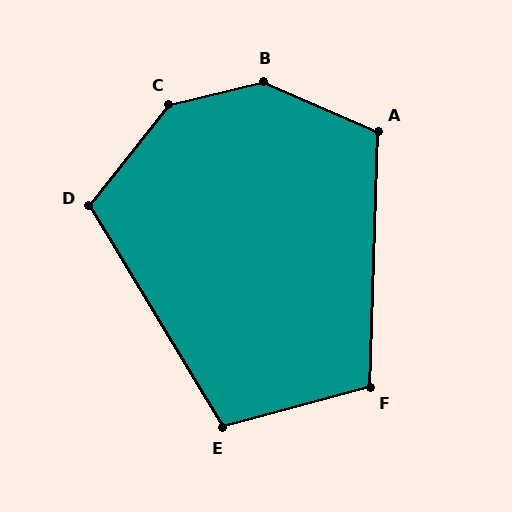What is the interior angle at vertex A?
Approximately 112 degrees (obtuse).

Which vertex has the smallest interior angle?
E, at approximately 106 degrees.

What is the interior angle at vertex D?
Approximately 111 degrees (obtuse).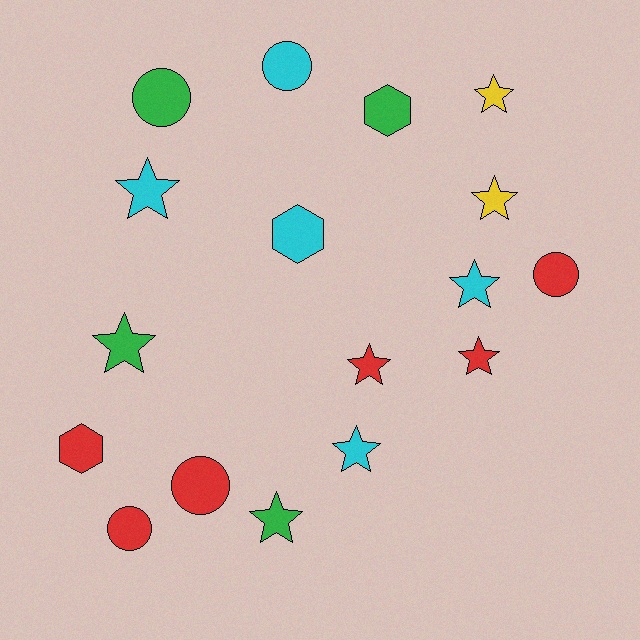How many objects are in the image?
There are 17 objects.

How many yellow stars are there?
There are 2 yellow stars.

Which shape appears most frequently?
Star, with 9 objects.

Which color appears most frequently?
Red, with 6 objects.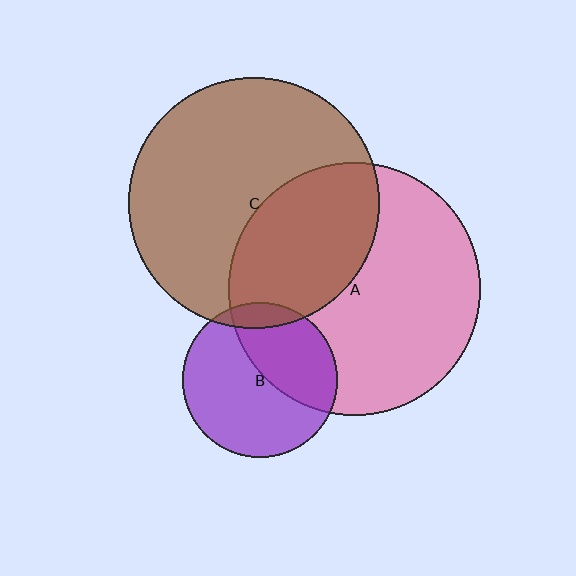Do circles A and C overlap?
Yes.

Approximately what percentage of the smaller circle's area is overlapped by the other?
Approximately 35%.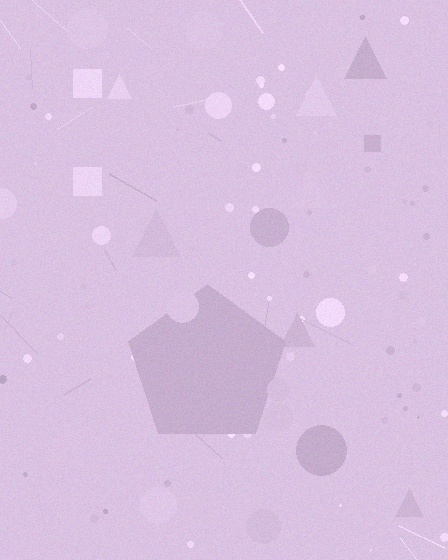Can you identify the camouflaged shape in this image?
The camouflaged shape is a pentagon.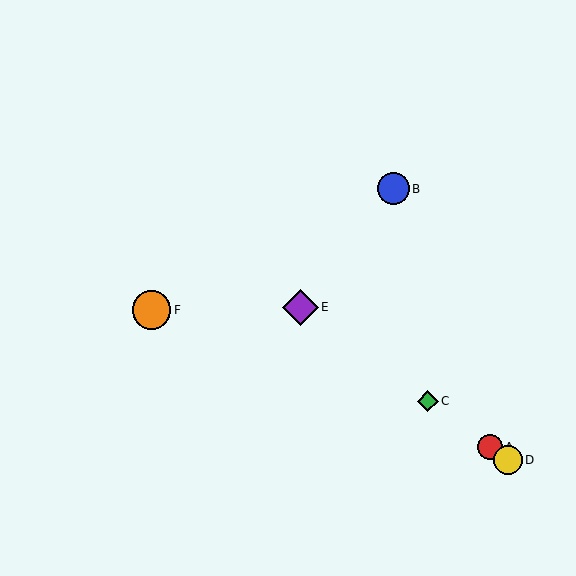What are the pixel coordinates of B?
Object B is at (393, 189).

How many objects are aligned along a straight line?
4 objects (A, C, D, E) are aligned along a straight line.